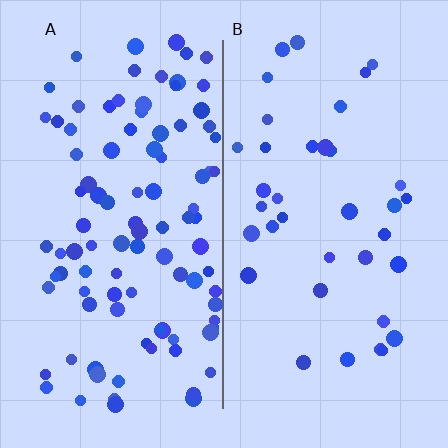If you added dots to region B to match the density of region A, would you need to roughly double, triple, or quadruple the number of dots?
Approximately triple.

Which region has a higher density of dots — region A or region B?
A (the left).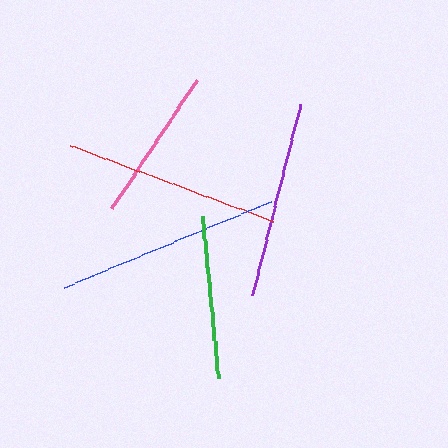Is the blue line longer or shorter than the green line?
The blue line is longer than the green line.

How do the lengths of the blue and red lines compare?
The blue and red lines are approximately the same length.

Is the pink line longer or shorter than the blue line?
The blue line is longer than the pink line.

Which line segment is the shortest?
The pink line is the shortest at approximately 155 pixels.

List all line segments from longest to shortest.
From longest to shortest: blue, red, purple, green, pink.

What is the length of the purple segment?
The purple segment is approximately 198 pixels long.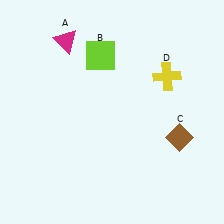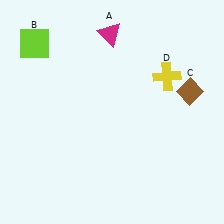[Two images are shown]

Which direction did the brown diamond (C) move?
The brown diamond (C) moved up.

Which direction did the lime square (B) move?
The lime square (B) moved left.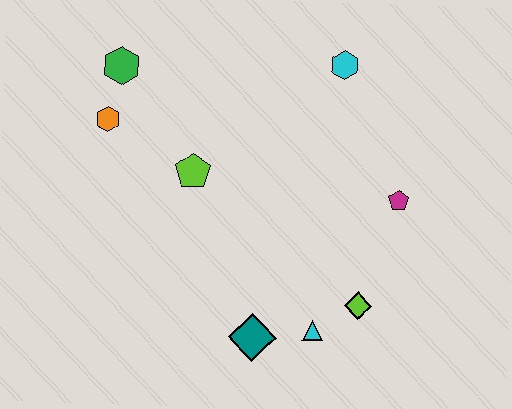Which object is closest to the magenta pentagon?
The lime diamond is closest to the magenta pentagon.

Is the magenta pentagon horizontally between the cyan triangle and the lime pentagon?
No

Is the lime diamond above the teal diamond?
Yes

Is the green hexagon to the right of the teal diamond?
No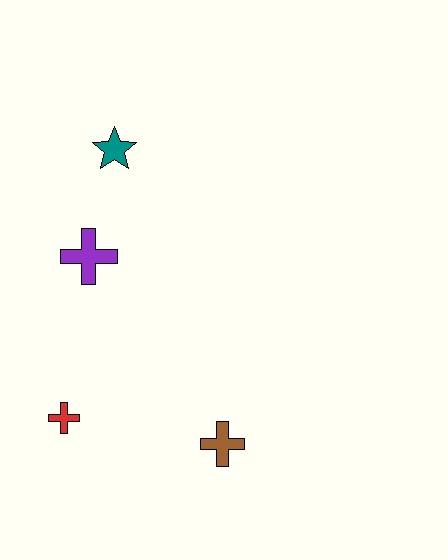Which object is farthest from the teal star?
The brown cross is farthest from the teal star.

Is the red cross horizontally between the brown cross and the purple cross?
No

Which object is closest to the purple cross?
The teal star is closest to the purple cross.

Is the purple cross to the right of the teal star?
No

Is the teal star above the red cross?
Yes